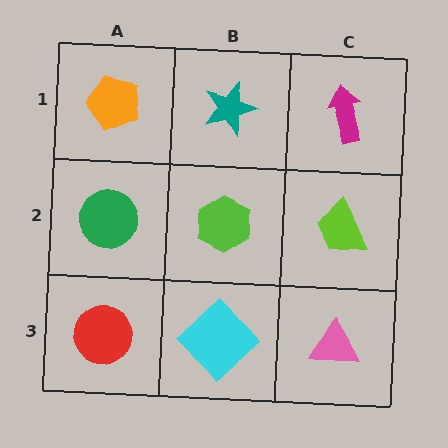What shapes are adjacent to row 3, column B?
A lime hexagon (row 2, column B), a red circle (row 3, column A), a pink triangle (row 3, column C).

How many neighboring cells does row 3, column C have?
2.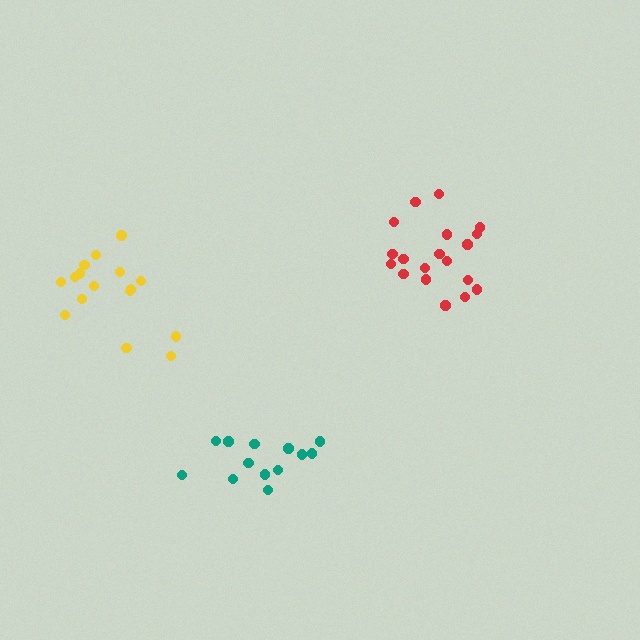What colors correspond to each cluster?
The clusters are colored: teal, red, yellow.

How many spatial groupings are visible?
There are 3 spatial groupings.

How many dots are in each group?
Group 1: 14 dots, Group 2: 19 dots, Group 3: 16 dots (49 total).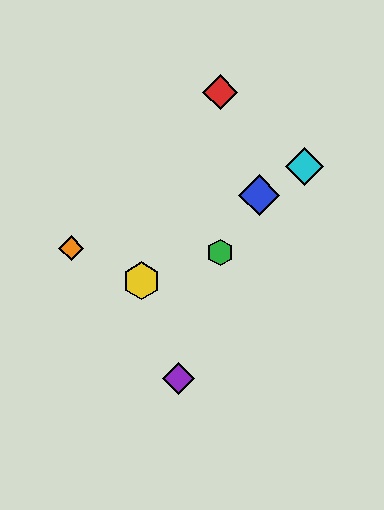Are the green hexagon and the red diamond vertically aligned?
Yes, both are at x≈220.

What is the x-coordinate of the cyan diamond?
The cyan diamond is at x≈304.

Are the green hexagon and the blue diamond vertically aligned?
No, the green hexagon is at x≈220 and the blue diamond is at x≈259.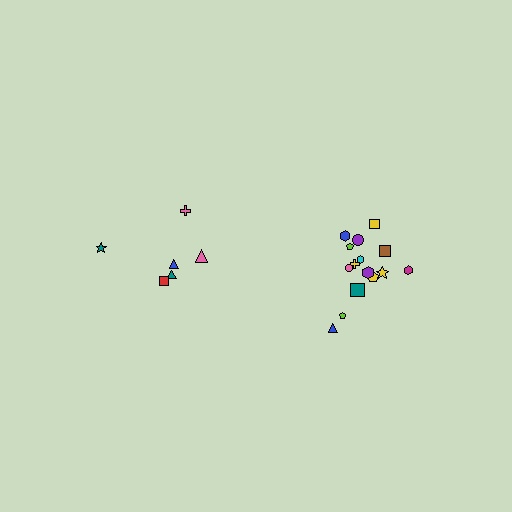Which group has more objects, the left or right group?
The right group.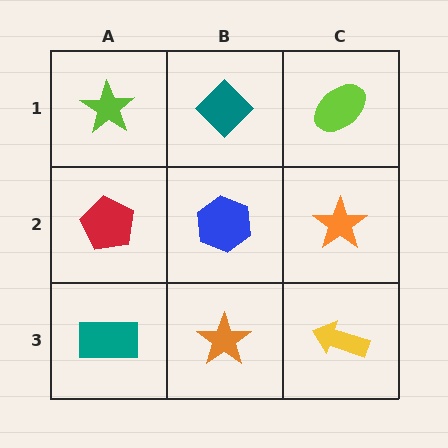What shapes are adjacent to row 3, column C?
An orange star (row 2, column C), an orange star (row 3, column B).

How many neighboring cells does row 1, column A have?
2.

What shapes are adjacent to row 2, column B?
A teal diamond (row 1, column B), an orange star (row 3, column B), a red pentagon (row 2, column A), an orange star (row 2, column C).